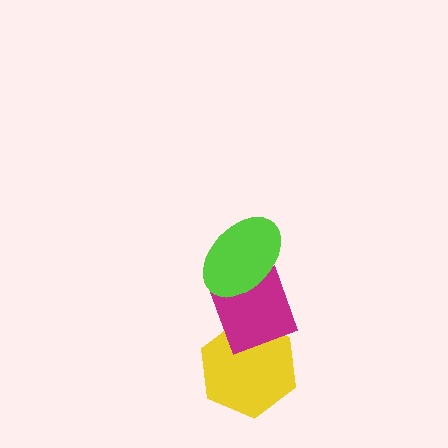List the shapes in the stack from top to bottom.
From top to bottom: the lime ellipse, the magenta diamond, the yellow hexagon.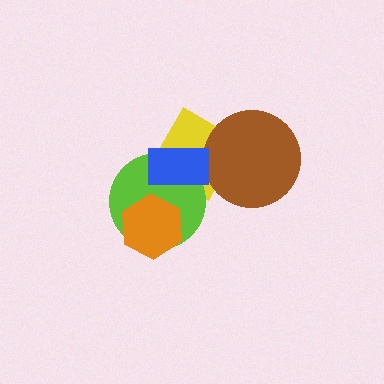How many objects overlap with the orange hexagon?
1 object overlaps with the orange hexagon.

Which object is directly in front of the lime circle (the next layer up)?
The orange hexagon is directly in front of the lime circle.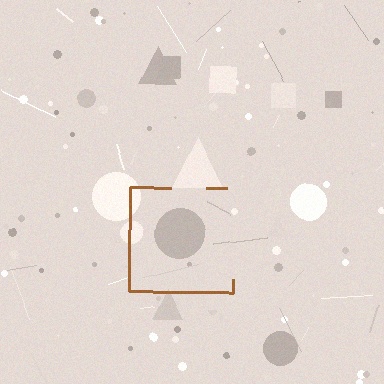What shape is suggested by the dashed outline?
The dashed outline suggests a square.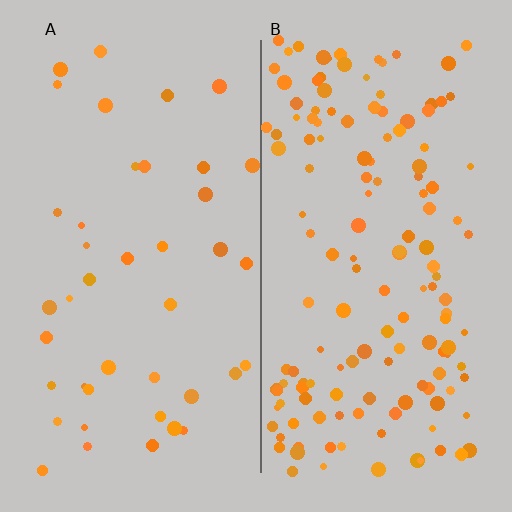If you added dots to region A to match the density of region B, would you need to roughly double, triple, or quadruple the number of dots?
Approximately quadruple.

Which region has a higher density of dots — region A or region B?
B (the right).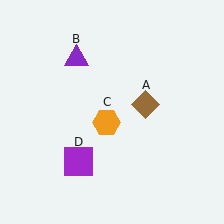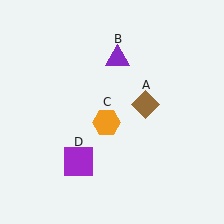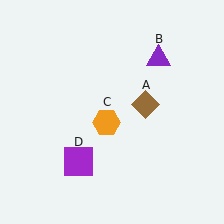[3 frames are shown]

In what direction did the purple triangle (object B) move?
The purple triangle (object B) moved right.